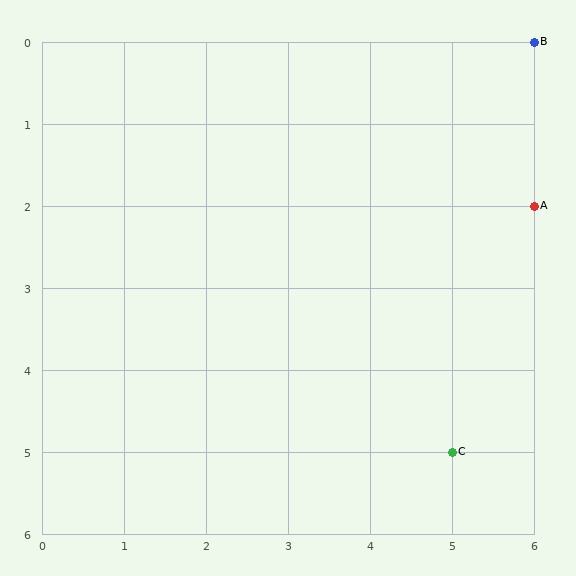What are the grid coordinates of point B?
Point B is at grid coordinates (6, 0).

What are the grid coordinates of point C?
Point C is at grid coordinates (5, 5).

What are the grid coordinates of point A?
Point A is at grid coordinates (6, 2).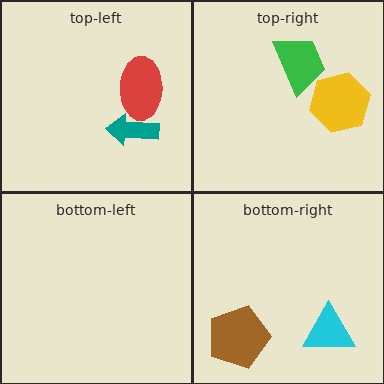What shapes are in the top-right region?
The yellow hexagon, the green trapezoid.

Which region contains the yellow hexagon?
The top-right region.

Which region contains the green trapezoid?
The top-right region.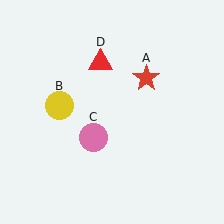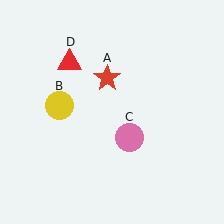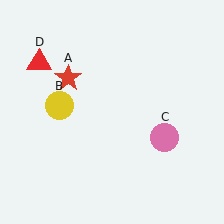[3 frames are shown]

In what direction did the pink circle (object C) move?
The pink circle (object C) moved right.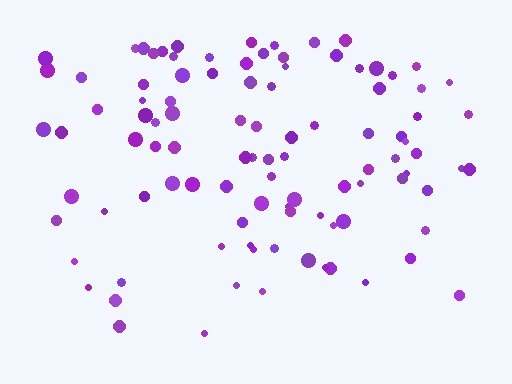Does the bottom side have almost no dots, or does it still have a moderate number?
Still a moderate number, just noticeably fewer than the top.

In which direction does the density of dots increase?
From bottom to top, with the top side densest.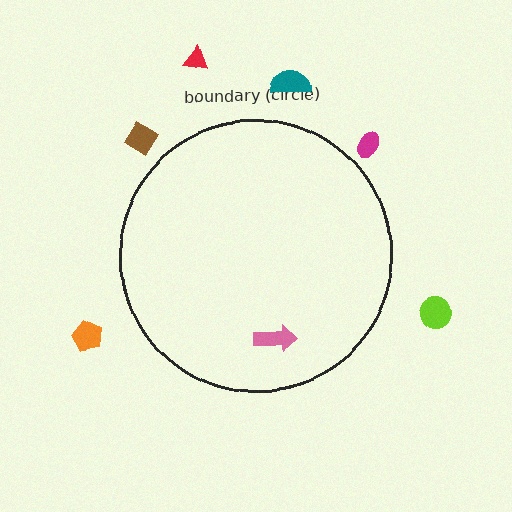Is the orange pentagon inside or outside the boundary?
Outside.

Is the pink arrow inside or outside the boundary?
Inside.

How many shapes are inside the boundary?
1 inside, 6 outside.